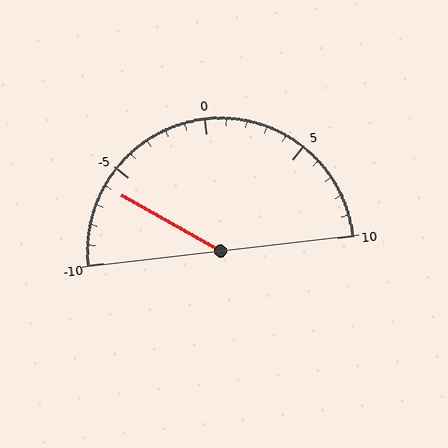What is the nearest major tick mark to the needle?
The nearest major tick mark is -5.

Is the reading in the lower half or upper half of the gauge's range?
The reading is in the lower half of the range (-10 to 10).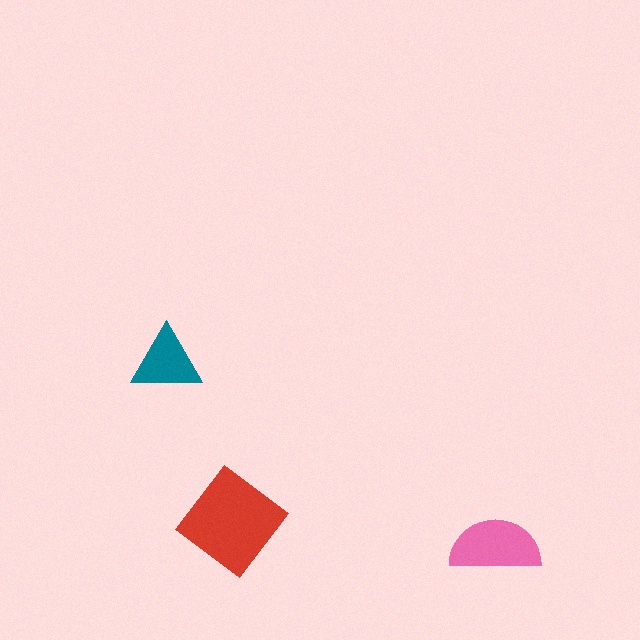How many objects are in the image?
There are 3 objects in the image.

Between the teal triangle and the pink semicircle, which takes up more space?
The pink semicircle.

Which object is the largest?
The red diamond.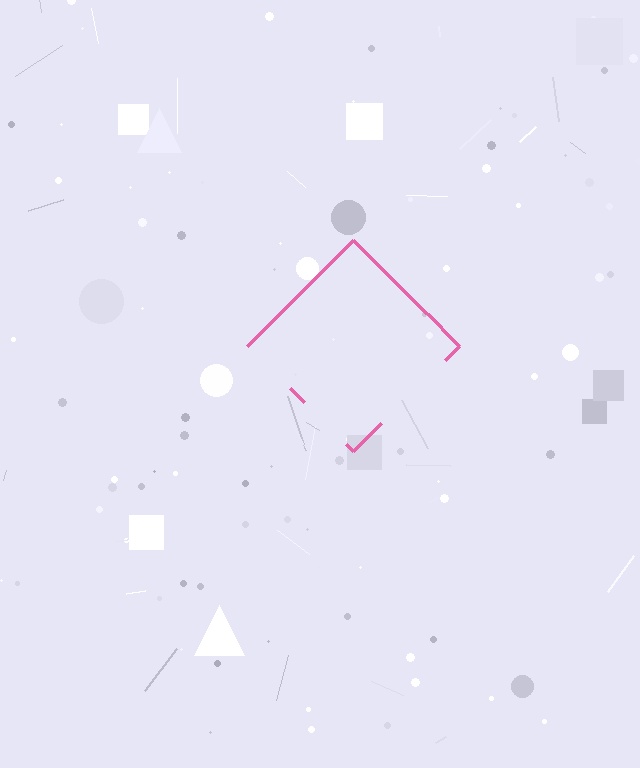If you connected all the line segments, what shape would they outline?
They would outline a diamond.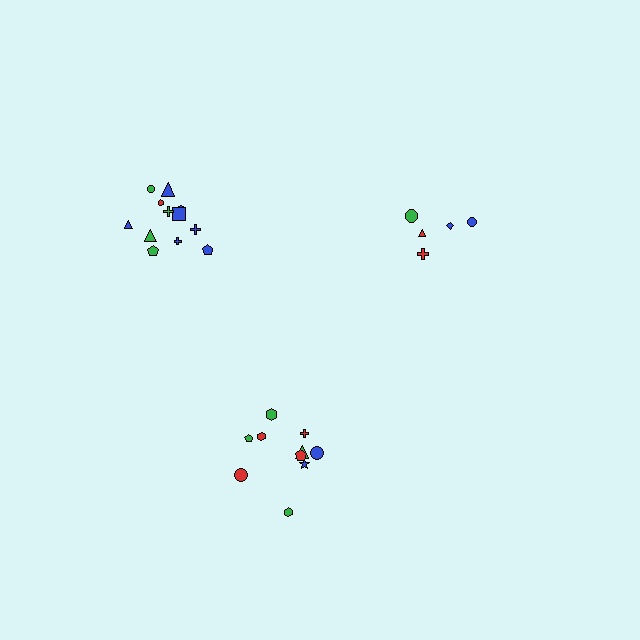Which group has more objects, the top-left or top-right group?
The top-left group.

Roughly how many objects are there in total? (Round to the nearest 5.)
Roughly 25 objects in total.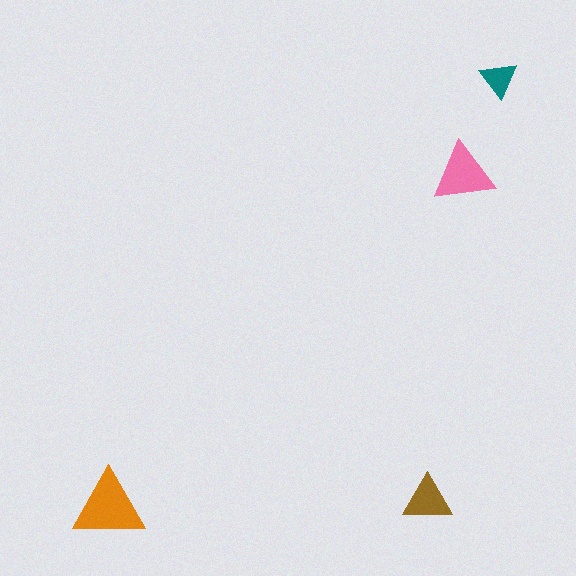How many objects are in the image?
There are 4 objects in the image.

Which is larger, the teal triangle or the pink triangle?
The pink one.